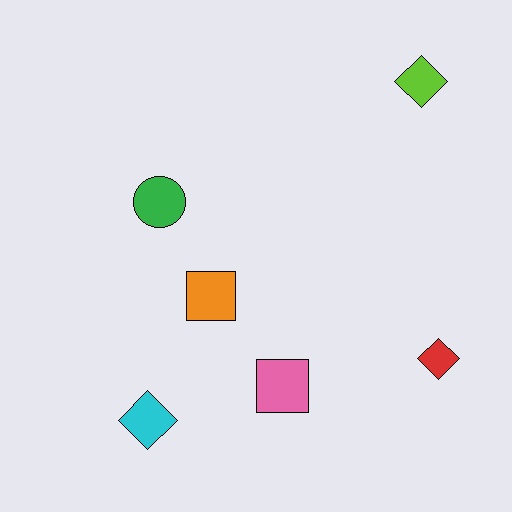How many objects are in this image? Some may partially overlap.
There are 6 objects.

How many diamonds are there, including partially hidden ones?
There are 3 diamonds.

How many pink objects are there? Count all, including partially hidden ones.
There is 1 pink object.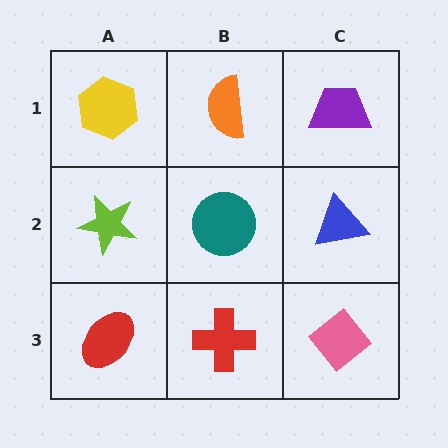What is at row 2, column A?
A lime star.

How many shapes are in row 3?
3 shapes.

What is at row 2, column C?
A blue triangle.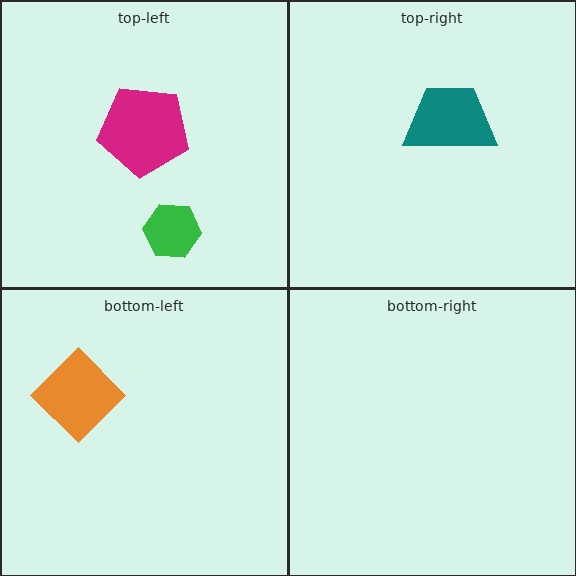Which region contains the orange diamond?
The bottom-left region.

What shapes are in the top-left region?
The magenta pentagon, the green hexagon.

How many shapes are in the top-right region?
1.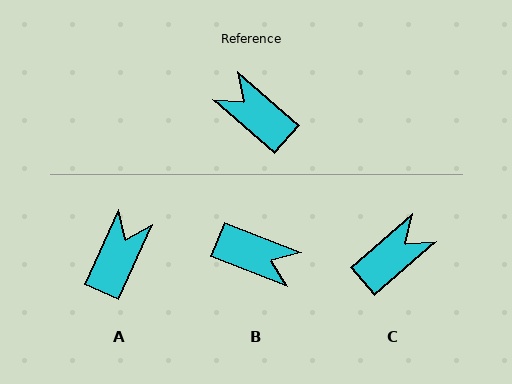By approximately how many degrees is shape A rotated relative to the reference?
Approximately 73 degrees clockwise.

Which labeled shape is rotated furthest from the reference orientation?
B, about 160 degrees away.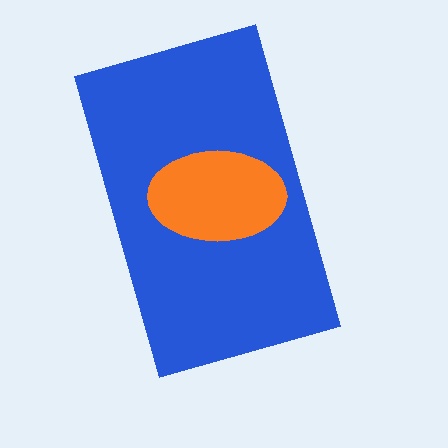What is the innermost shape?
The orange ellipse.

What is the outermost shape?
The blue rectangle.